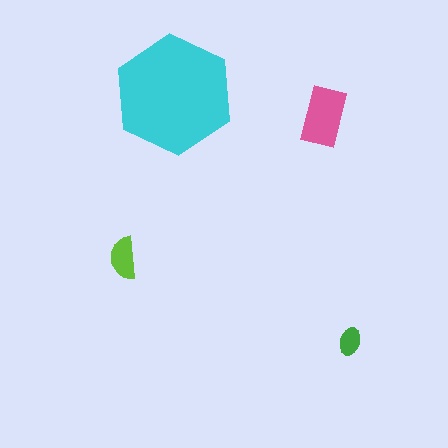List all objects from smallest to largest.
The green ellipse, the lime semicircle, the pink rectangle, the cyan hexagon.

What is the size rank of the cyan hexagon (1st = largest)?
1st.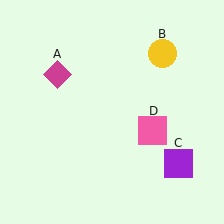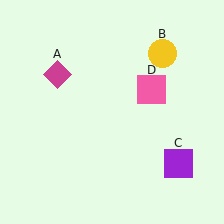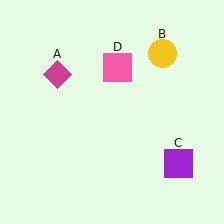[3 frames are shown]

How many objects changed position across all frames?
1 object changed position: pink square (object D).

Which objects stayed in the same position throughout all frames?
Magenta diamond (object A) and yellow circle (object B) and purple square (object C) remained stationary.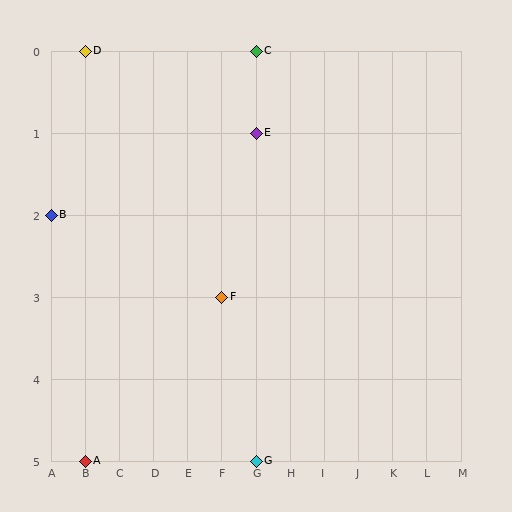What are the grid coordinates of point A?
Point A is at grid coordinates (B, 5).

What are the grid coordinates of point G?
Point G is at grid coordinates (G, 5).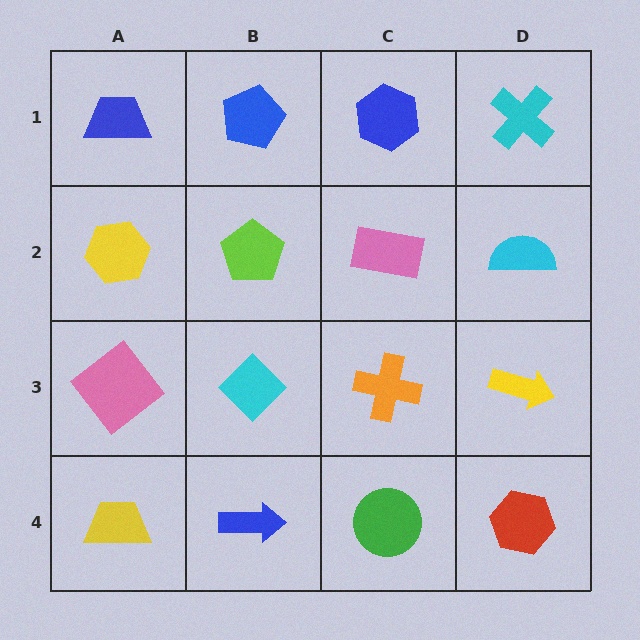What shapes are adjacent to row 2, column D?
A cyan cross (row 1, column D), a yellow arrow (row 3, column D), a pink rectangle (row 2, column C).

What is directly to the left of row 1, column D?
A blue hexagon.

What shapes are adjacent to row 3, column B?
A lime pentagon (row 2, column B), a blue arrow (row 4, column B), a pink diamond (row 3, column A), an orange cross (row 3, column C).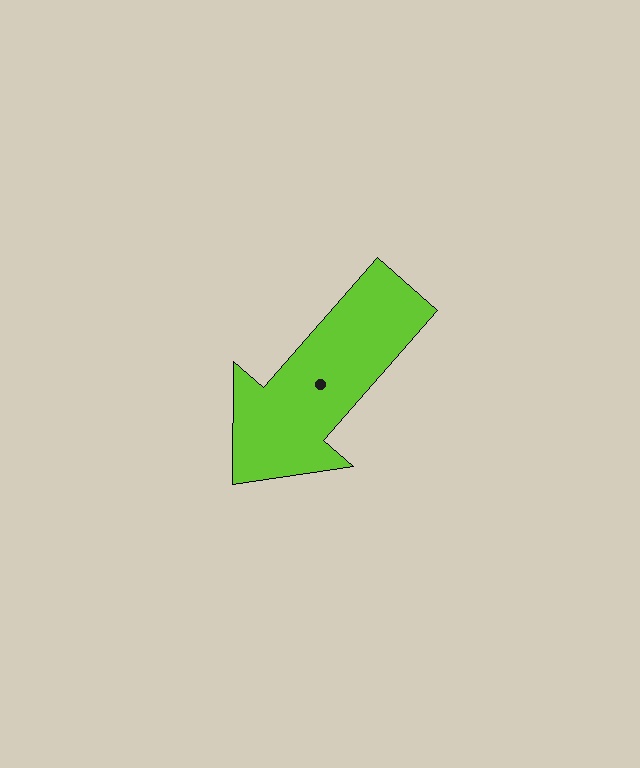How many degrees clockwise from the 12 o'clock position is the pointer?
Approximately 221 degrees.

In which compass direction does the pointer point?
Southwest.